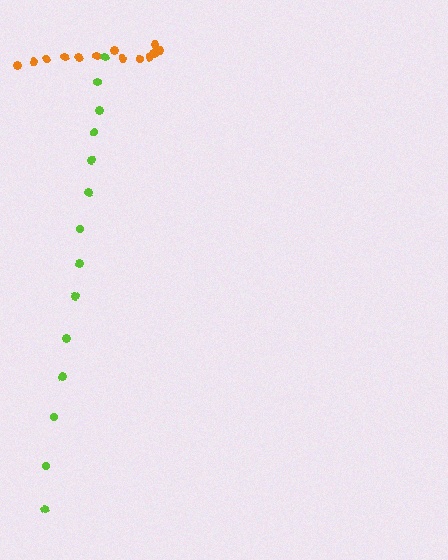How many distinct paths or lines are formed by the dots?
There are 2 distinct paths.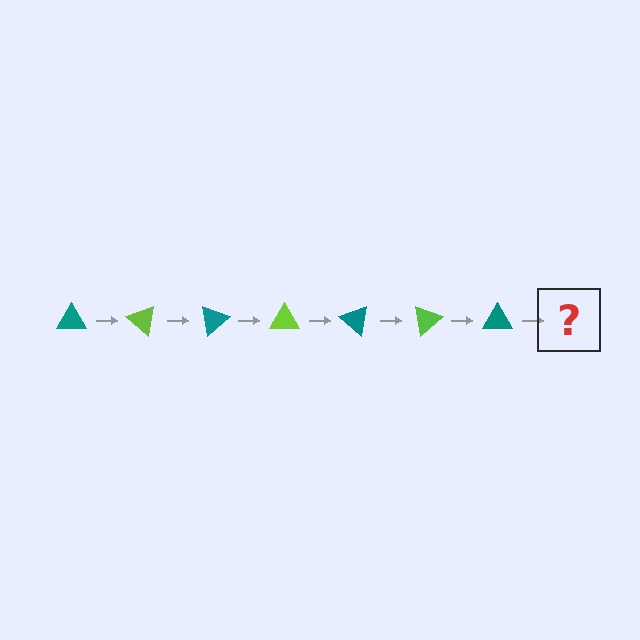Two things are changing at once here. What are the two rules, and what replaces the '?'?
The two rules are that it rotates 40 degrees each step and the color cycles through teal and lime. The '?' should be a lime triangle, rotated 280 degrees from the start.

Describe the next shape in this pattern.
It should be a lime triangle, rotated 280 degrees from the start.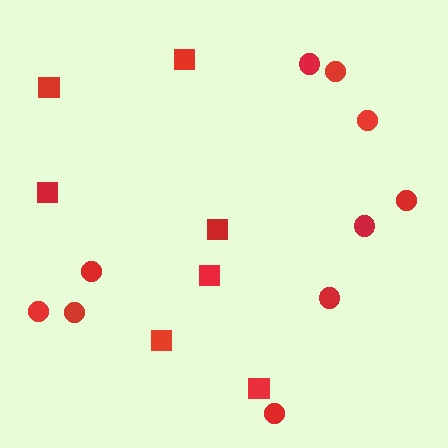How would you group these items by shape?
There are 2 groups: one group of squares (7) and one group of circles (10).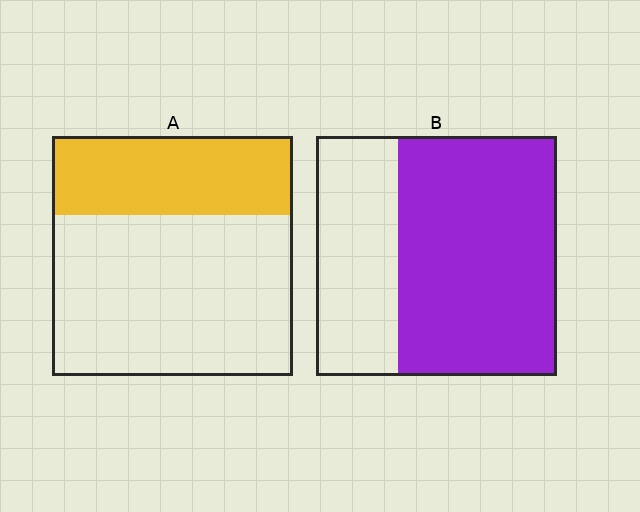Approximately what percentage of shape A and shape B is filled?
A is approximately 35% and B is approximately 65%.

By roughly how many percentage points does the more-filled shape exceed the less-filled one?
By roughly 35 percentage points (B over A).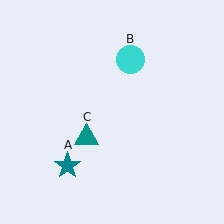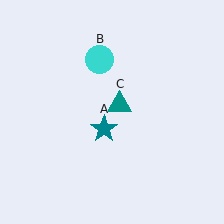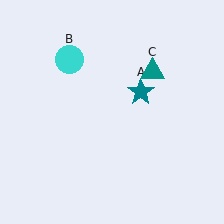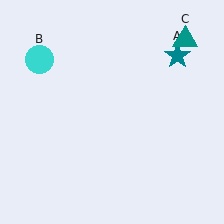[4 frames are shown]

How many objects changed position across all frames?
3 objects changed position: teal star (object A), cyan circle (object B), teal triangle (object C).